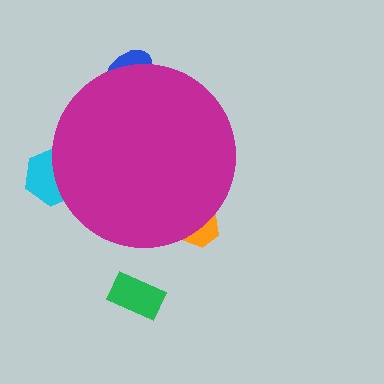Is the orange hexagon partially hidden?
Yes, the orange hexagon is partially hidden behind the magenta circle.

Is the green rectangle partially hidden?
No, the green rectangle is fully visible.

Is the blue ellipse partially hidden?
Yes, the blue ellipse is partially hidden behind the magenta circle.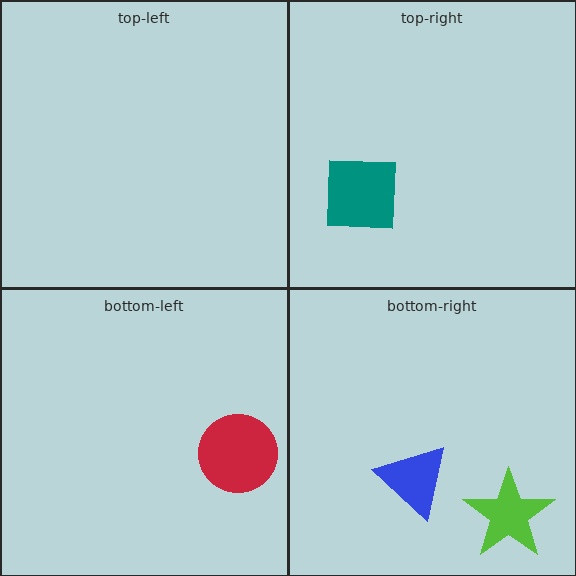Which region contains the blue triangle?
The bottom-right region.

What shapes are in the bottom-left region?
The red circle.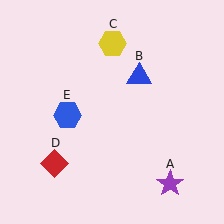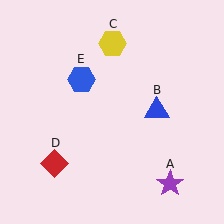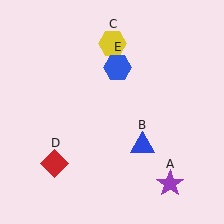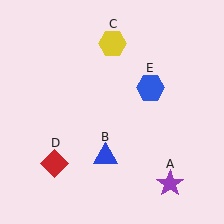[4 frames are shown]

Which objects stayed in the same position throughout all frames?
Purple star (object A) and yellow hexagon (object C) and red diamond (object D) remained stationary.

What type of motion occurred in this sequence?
The blue triangle (object B), blue hexagon (object E) rotated clockwise around the center of the scene.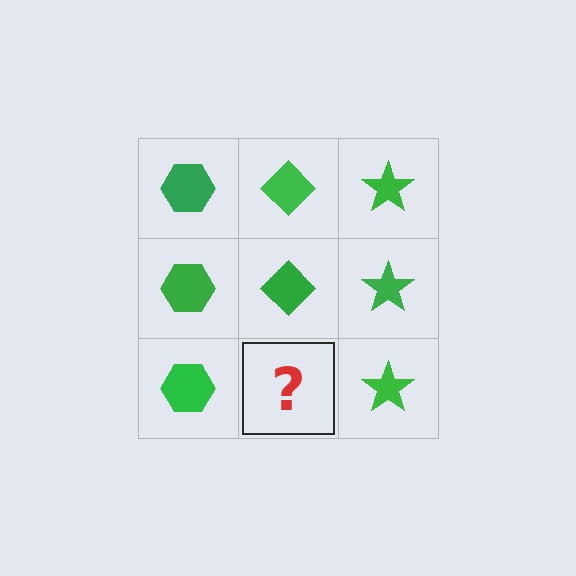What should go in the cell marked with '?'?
The missing cell should contain a green diamond.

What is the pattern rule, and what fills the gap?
The rule is that each column has a consistent shape. The gap should be filled with a green diamond.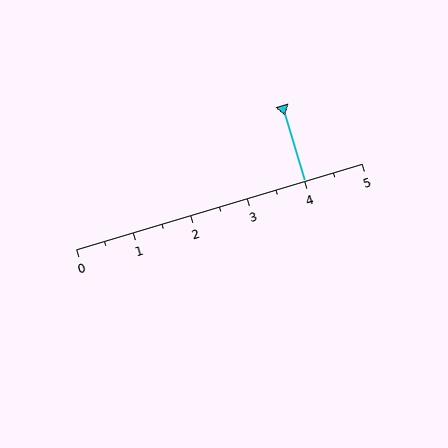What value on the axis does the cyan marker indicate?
The marker indicates approximately 4.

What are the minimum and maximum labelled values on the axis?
The axis runs from 0 to 5.